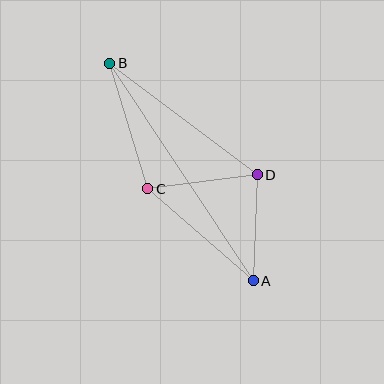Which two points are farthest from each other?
Points A and B are farthest from each other.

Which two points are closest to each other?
Points A and D are closest to each other.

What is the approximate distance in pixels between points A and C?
The distance between A and C is approximately 140 pixels.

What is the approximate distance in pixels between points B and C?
The distance between B and C is approximately 131 pixels.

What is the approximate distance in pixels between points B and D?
The distance between B and D is approximately 185 pixels.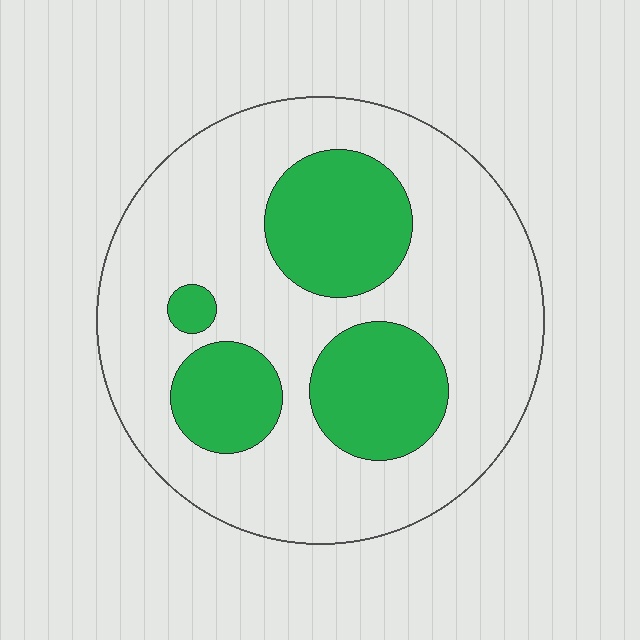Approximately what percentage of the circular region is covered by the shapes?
Approximately 30%.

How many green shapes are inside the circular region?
4.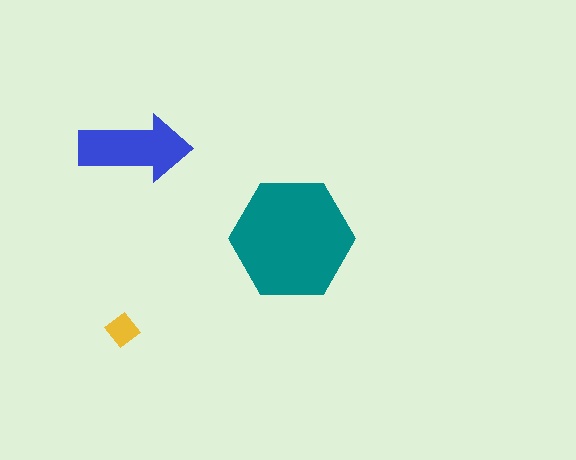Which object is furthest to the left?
The yellow diamond is leftmost.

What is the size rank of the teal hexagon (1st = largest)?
1st.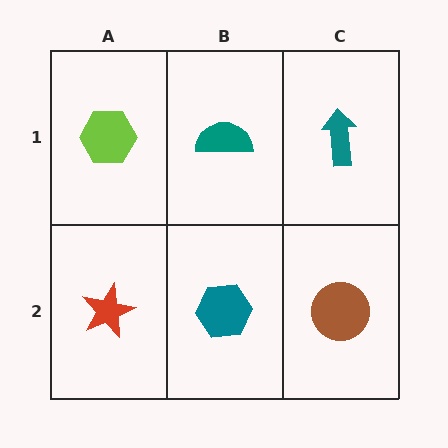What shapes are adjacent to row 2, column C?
A teal arrow (row 1, column C), a teal hexagon (row 2, column B).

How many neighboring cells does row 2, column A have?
2.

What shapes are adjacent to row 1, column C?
A brown circle (row 2, column C), a teal semicircle (row 1, column B).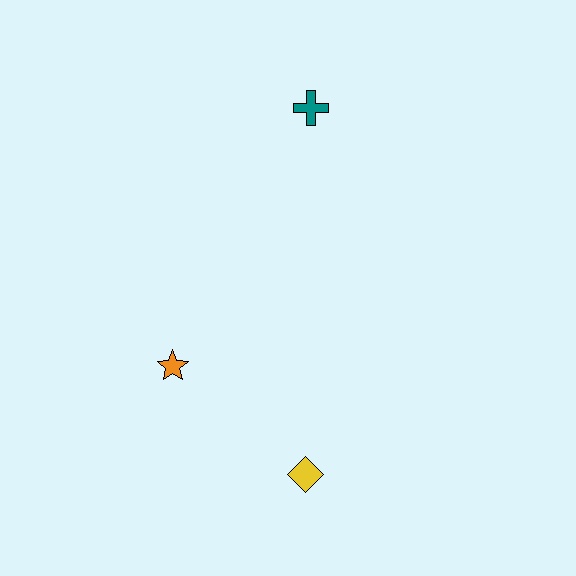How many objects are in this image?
There are 3 objects.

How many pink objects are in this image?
There are no pink objects.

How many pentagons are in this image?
There are no pentagons.